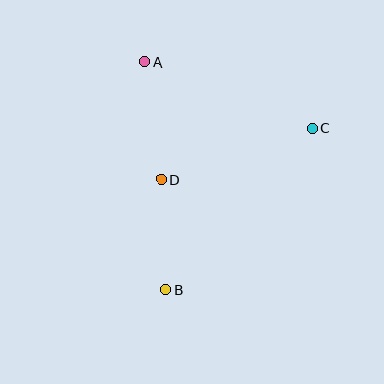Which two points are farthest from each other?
Points A and B are farthest from each other.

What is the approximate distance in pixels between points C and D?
The distance between C and D is approximately 160 pixels.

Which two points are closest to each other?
Points B and D are closest to each other.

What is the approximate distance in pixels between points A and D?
The distance between A and D is approximately 118 pixels.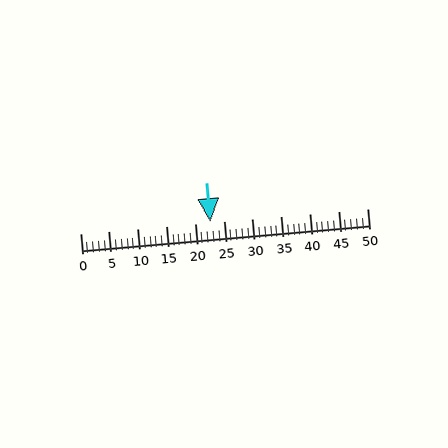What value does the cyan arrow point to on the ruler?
The cyan arrow points to approximately 23.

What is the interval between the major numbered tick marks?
The major tick marks are spaced 5 units apart.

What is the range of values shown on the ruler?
The ruler shows values from 0 to 50.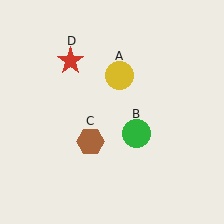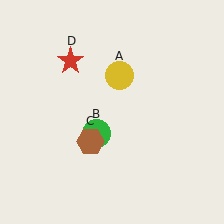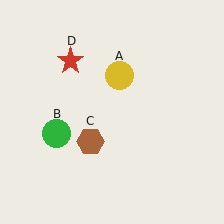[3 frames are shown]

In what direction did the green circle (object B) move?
The green circle (object B) moved left.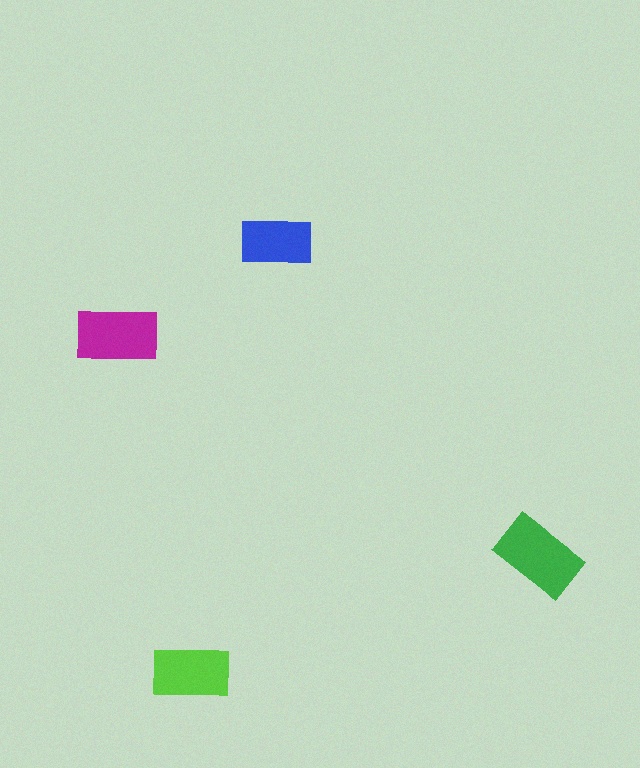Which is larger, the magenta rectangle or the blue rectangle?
The magenta one.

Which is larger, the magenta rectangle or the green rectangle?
The green one.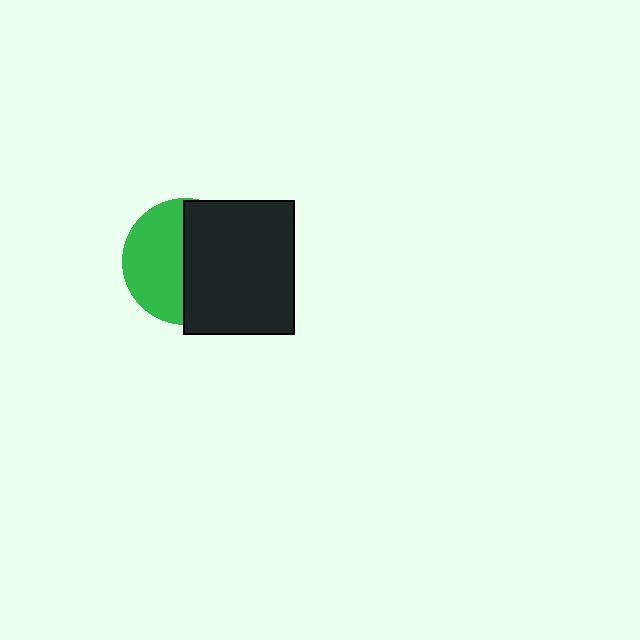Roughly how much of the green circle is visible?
About half of it is visible (roughly 48%).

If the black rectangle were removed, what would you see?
You would see the complete green circle.